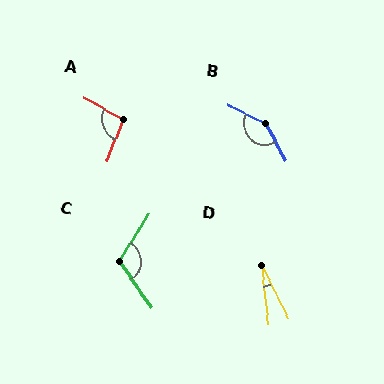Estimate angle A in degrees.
Approximately 98 degrees.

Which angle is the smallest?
D, at approximately 20 degrees.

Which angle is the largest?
B, at approximately 145 degrees.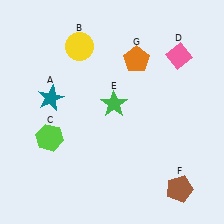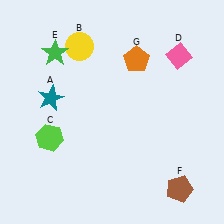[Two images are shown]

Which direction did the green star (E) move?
The green star (E) moved left.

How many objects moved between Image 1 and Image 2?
1 object moved between the two images.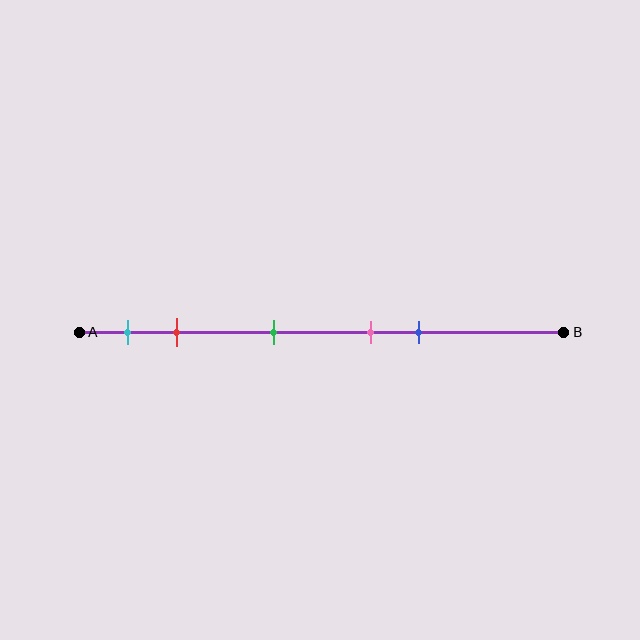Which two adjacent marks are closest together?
The pink and blue marks are the closest adjacent pair.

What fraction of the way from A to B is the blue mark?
The blue mark is approximately 70% (0.7) of the way from A to B.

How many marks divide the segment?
There are 5 marks dividing the segment.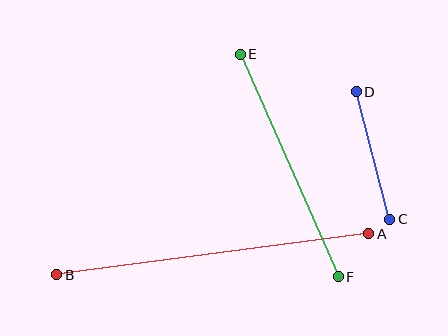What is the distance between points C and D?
The distance is approximately 132 pixels.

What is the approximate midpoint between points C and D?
The midpoint is at approximately (373, 156) pixels.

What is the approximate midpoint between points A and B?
The midpoint is at approximately (213, 254) pixels.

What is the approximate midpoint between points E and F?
The midpoint is at approximately (289, 165) pixels.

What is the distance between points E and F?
The distance is approximately 243 pixels.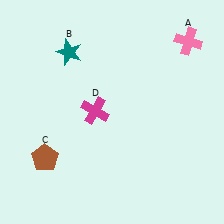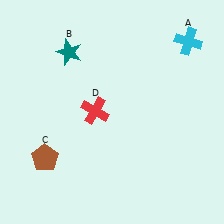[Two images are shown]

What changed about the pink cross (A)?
In Image 1, A is pink. In Image 2, it changed to cyan.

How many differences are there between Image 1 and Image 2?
There are 2 differences between the two images.